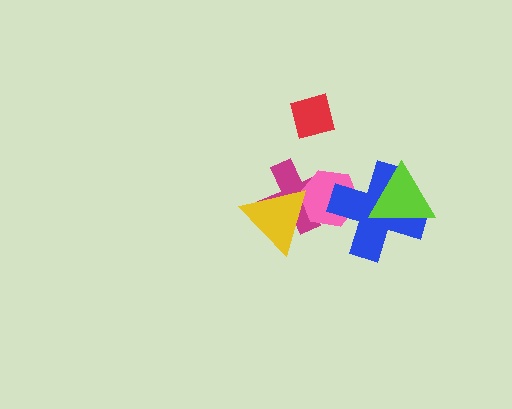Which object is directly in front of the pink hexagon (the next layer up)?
The yellow triangle is directly in front of the pink hexagon.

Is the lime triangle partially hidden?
No, no other shape covers it.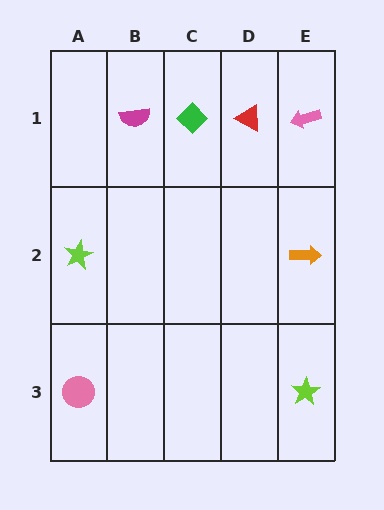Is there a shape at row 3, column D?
No, that cell is empty.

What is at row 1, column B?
A magenta semicircle.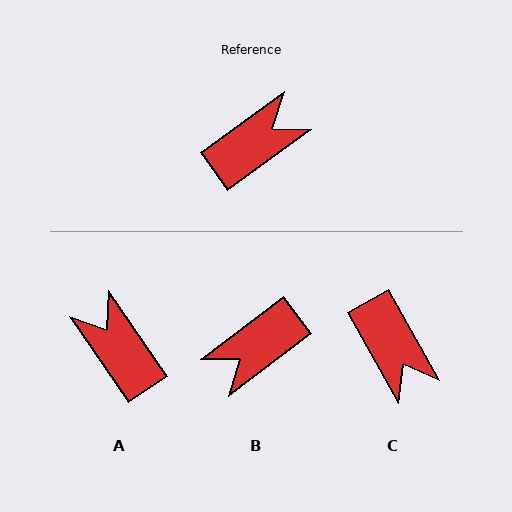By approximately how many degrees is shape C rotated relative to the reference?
Approximately 96 degrees clockwise.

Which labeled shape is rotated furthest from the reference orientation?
B, about 178 degrees away.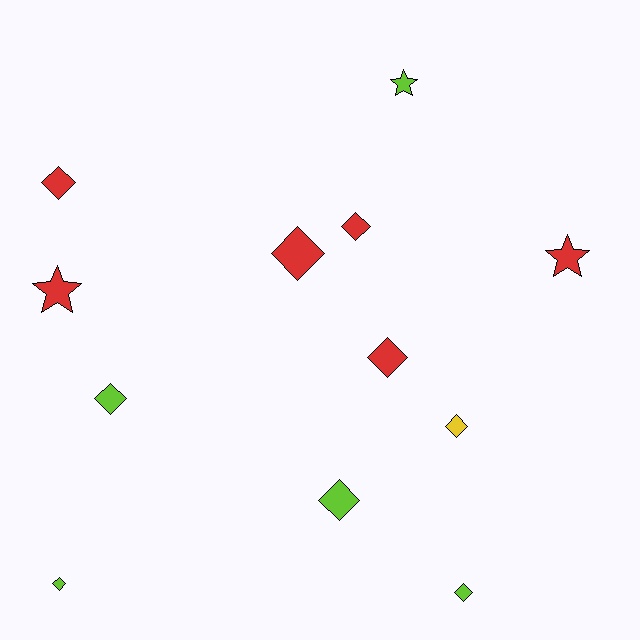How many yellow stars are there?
There are no yellow stars.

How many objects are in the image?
There are 12 objects.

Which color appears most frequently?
Red, with 6 objects.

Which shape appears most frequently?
Diamond, with 9 objects.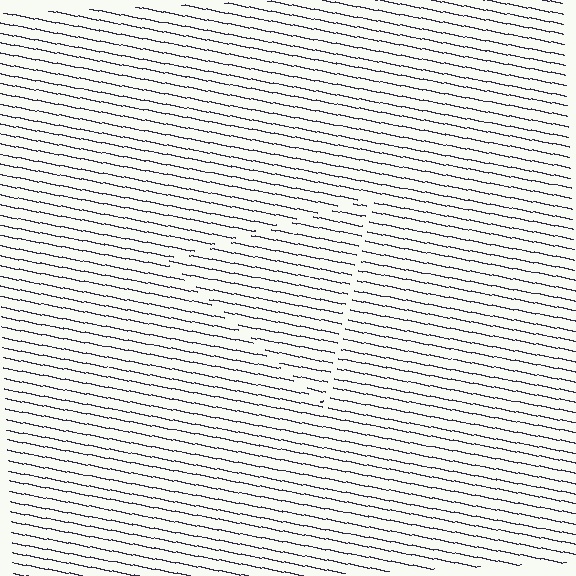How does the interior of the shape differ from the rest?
The interior of the shape contains the same grating, shifted by half a period — the contour is defined by the phase discontinuity where line-ends from the inner and outer gratings abut.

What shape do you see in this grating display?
An illusory triangle. The interior of the shape contains the same grating, shifted by half a period — the contour is defined by the phase discontinuity where line-ends from the inner and outer gratings abut.